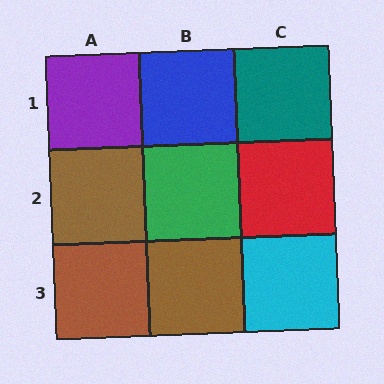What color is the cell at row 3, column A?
Brown.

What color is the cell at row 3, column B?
Brown.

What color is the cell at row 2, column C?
Red.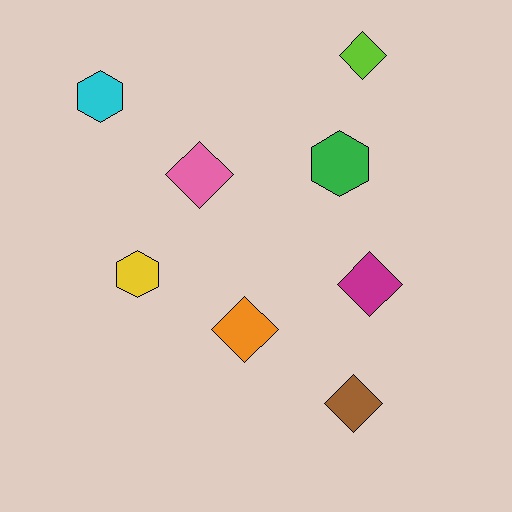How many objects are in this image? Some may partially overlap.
There are 8 objects.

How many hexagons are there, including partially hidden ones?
There are 3 hexagons.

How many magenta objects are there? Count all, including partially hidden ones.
There is 1 magenta object.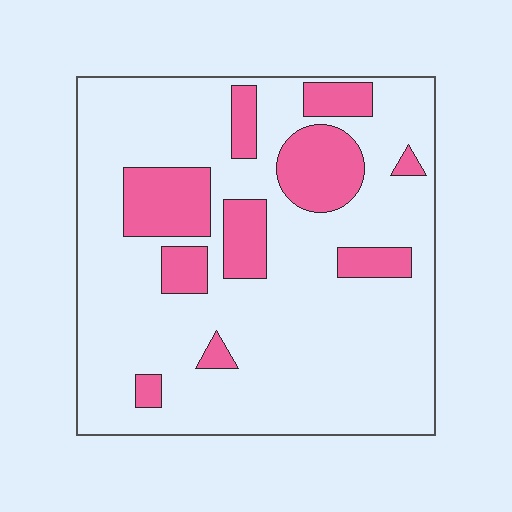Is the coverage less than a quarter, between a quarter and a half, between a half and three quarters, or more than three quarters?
Less than a quarter.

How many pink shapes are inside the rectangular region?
10.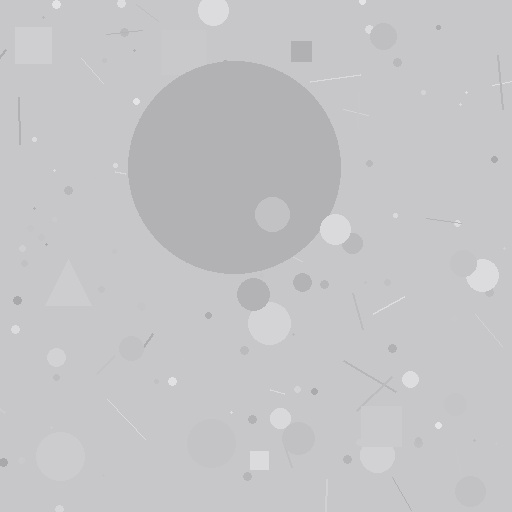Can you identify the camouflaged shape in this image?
The camouflaged shape is a circle.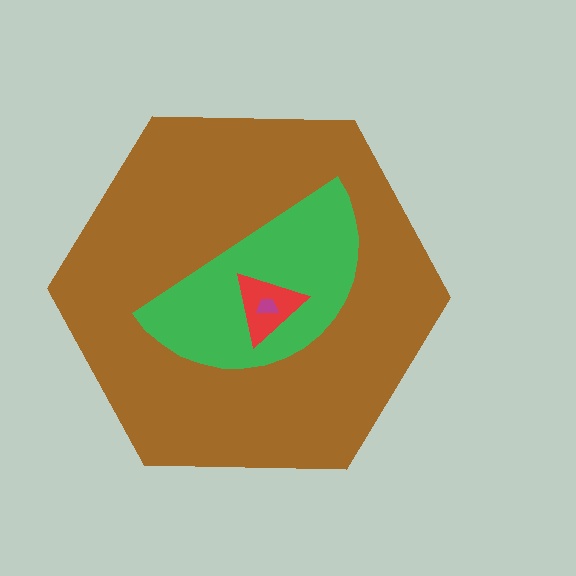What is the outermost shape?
The brown hexagon.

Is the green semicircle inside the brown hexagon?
Yes.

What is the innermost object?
The magenta trapezoid.